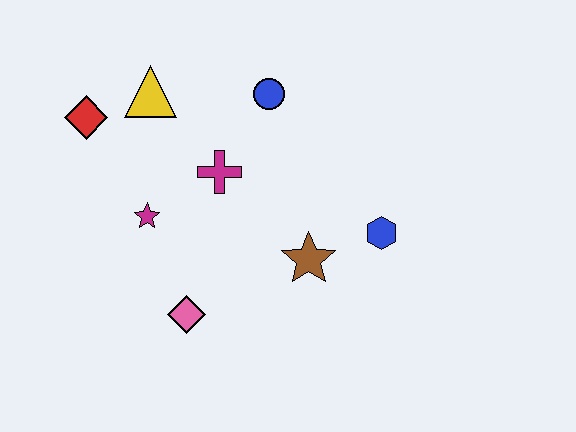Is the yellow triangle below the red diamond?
No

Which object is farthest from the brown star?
The red diamond is farthest from the brown star.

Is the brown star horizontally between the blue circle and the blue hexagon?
Yes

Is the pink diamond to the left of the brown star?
Yes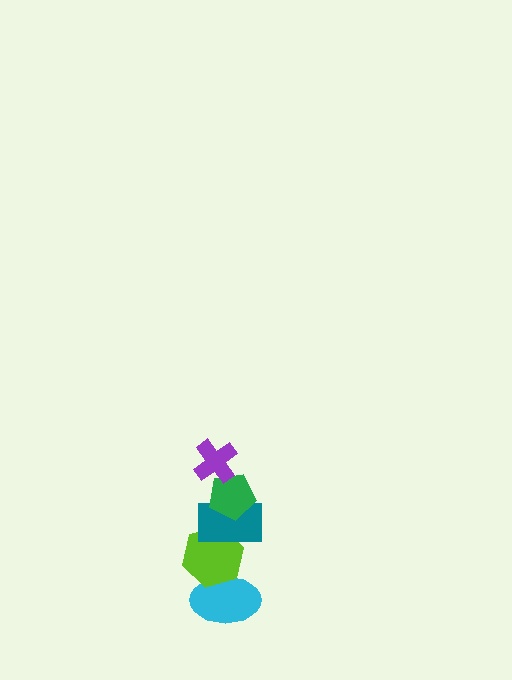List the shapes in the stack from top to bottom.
From top to bottom: the purple cross, the green pentagon, the teal rectangle, the lime hexagon, the cyan ellipse.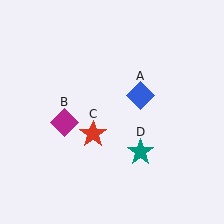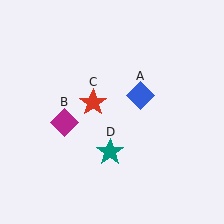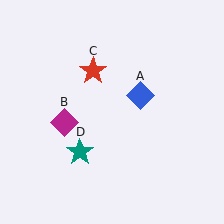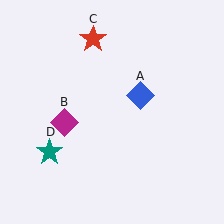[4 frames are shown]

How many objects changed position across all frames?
2 objects changed position: red star (object C), teal star (object D).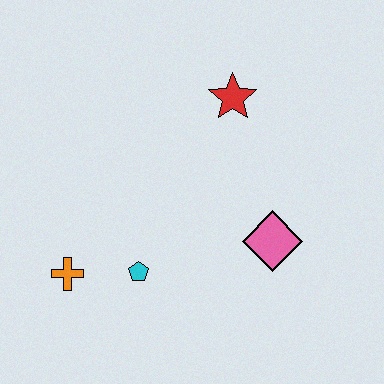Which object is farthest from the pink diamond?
The orange cross is farthest from the pink diamond.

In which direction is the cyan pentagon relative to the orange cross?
The cyan pentagon is to the right of the orange cross.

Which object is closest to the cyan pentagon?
The orange cross is closest to the cyan pentagon.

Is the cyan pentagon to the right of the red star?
No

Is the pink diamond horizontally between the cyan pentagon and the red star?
No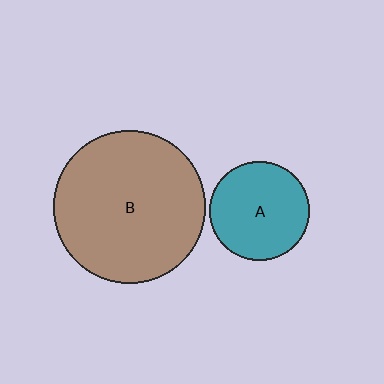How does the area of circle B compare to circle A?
Approximately 2.3 times.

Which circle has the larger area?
Circle B (brown).